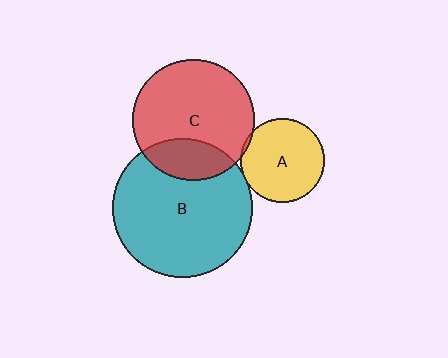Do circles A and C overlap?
Yes.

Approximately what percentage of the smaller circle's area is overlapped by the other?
Approximately 5%.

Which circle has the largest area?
Circle B (teal).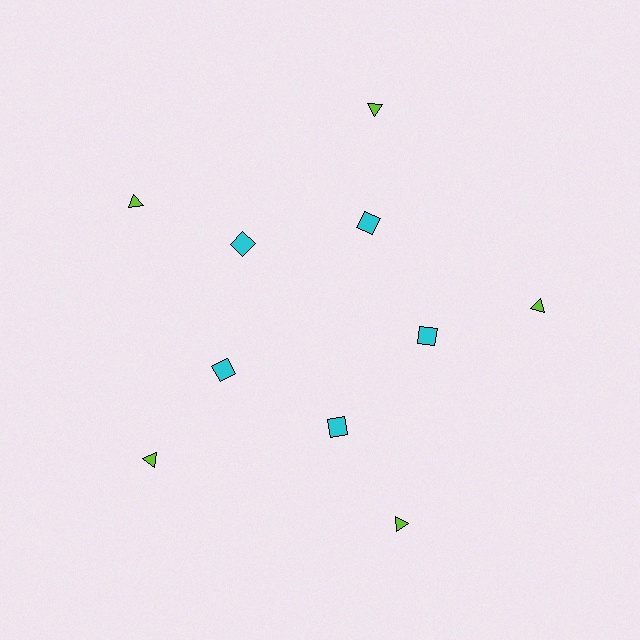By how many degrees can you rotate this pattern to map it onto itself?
The pattern maps onto itself every 72 degrees of rotation.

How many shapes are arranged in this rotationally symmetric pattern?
There are 10 shapes, arranged in 5 groups of 2.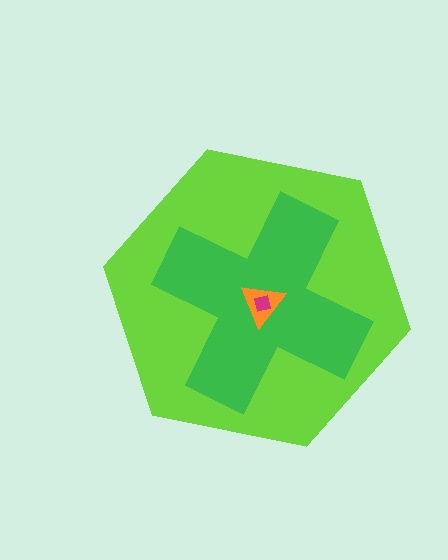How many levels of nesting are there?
4.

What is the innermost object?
The magenta square.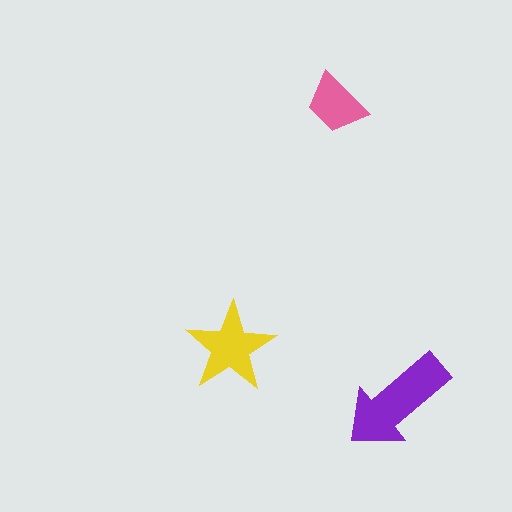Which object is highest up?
The pink trapezoid is topmost.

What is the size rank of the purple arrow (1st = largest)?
1st.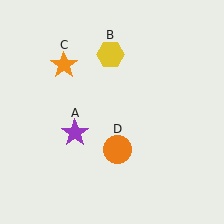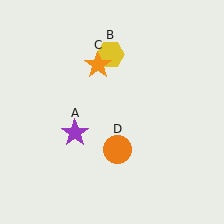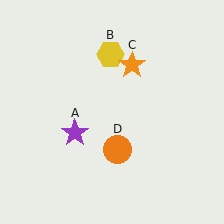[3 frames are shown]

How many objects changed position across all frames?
1 object changed position: orange star (object C).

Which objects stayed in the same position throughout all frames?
Purple star (object A) and yellow hexagon (object B) and orange circle (object D) remained stationary.